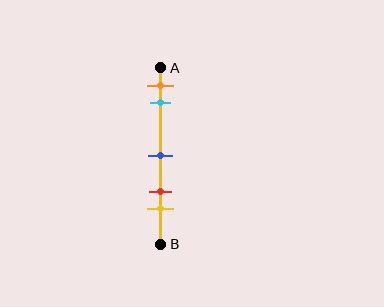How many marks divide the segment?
There are 5 marks dividing the segment.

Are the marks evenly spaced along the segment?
No, the marks are not evenly spaced.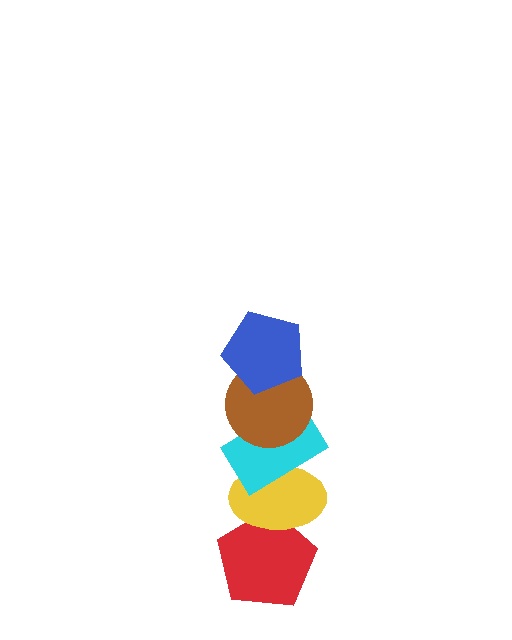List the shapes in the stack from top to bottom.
From top to bottom: the blue pentagon, the brown circle, the cyan rectangle, the yellow ellipse, the red pentagon.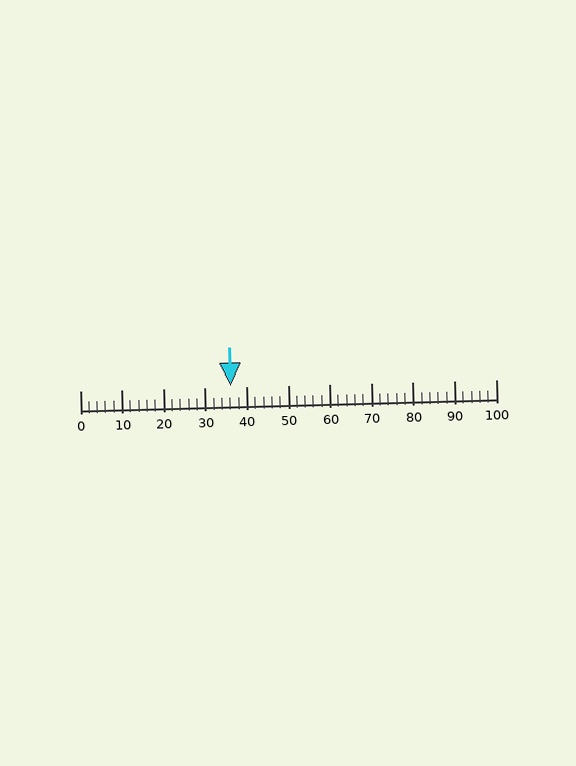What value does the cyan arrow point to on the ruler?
The cyan arrow points to approximately 36.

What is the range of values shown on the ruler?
The ruler shows values from 0 to 100.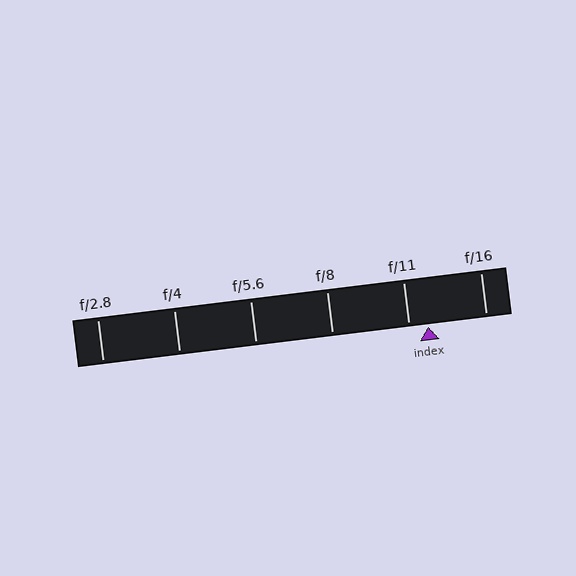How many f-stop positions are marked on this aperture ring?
There are 6 f-stop positions marked.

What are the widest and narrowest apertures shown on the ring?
The widest aperture shown is f/2.8 and the narrowest is f/16.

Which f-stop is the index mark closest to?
The index mark is closest to f/11.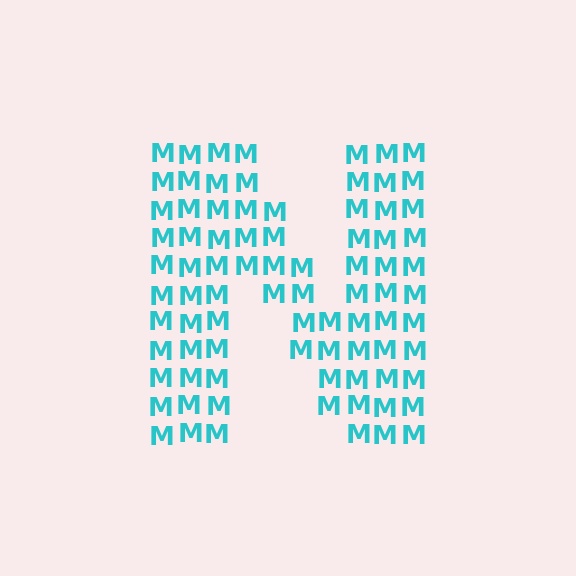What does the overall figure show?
The overall figure shows the letter N.